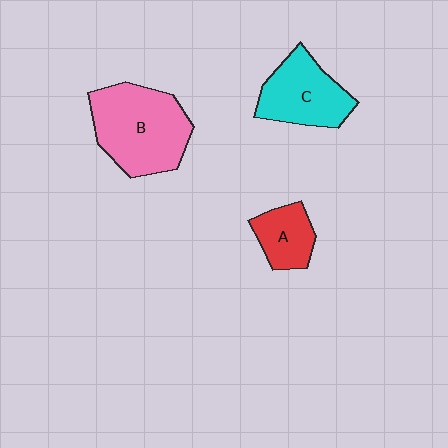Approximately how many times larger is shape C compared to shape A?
Approximately 1.6 times.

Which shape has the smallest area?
Shape A (red).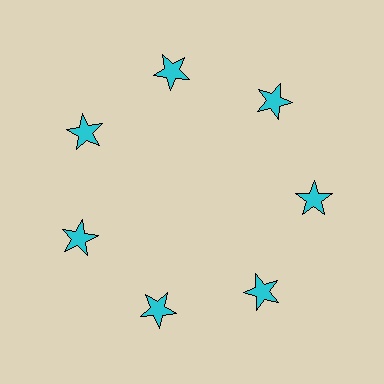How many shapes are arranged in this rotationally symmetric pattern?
There are 7 shapes, arranged in 7 groups of 1.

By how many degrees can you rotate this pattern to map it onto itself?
The pattern maps onto itself every 51 degrees of rotation.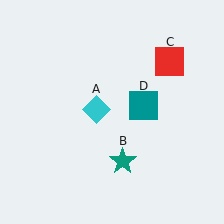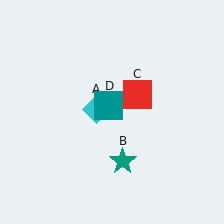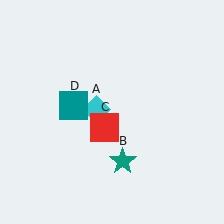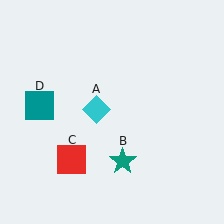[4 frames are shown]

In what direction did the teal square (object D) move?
The teal square (object D) moved left.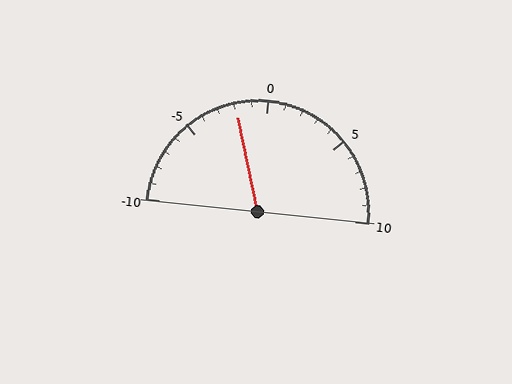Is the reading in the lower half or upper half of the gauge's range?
The reading is in the lower half of the range (-10 to 10).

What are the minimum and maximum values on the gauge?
The gauge ranges from -10 to 10.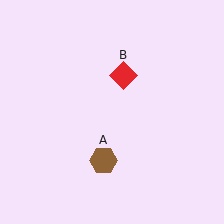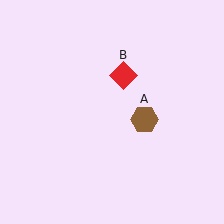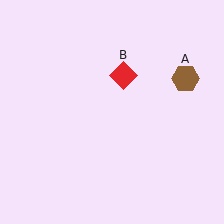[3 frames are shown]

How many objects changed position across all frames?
1 object changed position: brown hexagon (object A).